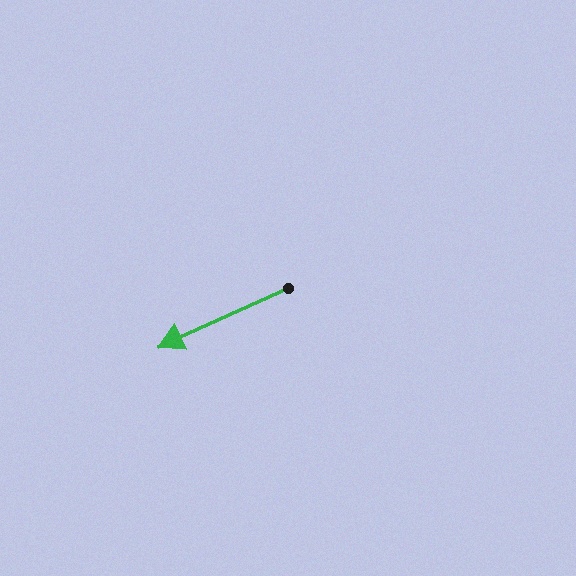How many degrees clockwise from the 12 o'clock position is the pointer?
Approximately 246 degrees.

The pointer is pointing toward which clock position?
Roughly 8 o'clock.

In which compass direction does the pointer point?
Southwest.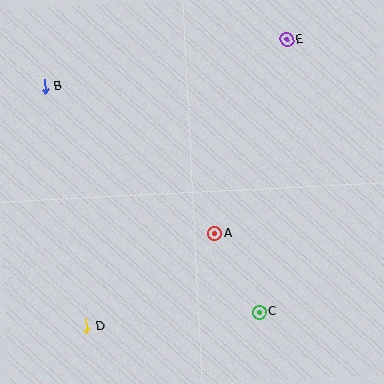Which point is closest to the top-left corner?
Point B is closest to the top-left corner.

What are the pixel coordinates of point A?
Point A is at (215, 234).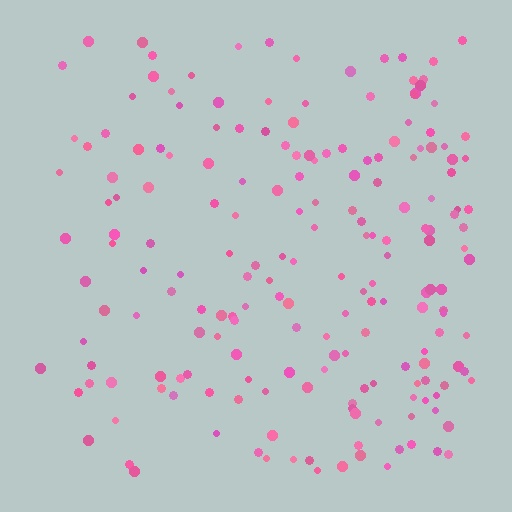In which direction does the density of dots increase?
From left to right, with the right side densest.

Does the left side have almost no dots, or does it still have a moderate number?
Still a moderate number, just noticeably fewer than the right.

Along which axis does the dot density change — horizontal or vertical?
Horizontal.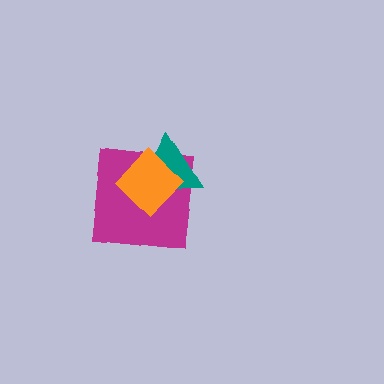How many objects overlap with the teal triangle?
2 objects overlap with the teal triangle.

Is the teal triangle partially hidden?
Yes, it is partially covered by another shape.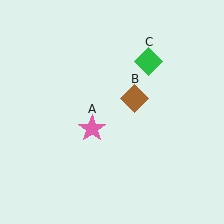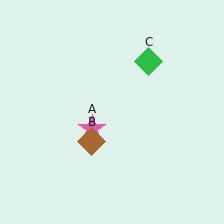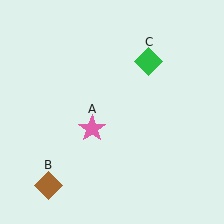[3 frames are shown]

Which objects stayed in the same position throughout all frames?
Pink star (object A) and green diamond (object C) remained stationary.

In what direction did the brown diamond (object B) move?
The brown diamond (object B) moved down and to the left.